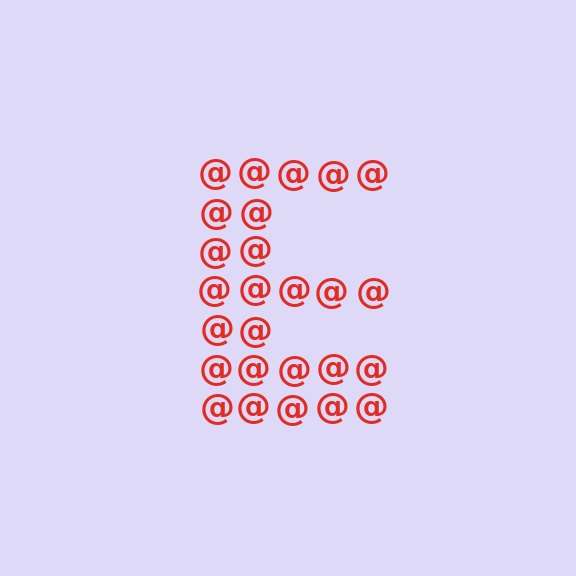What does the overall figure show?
The overall figure shows the letter E.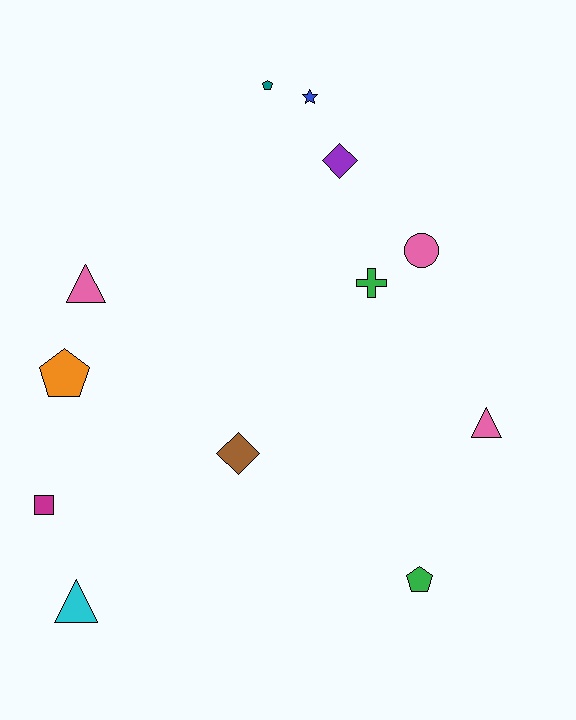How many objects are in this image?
There are 12 objects.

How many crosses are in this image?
There is 1 cross.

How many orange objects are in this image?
There is 1 orange object.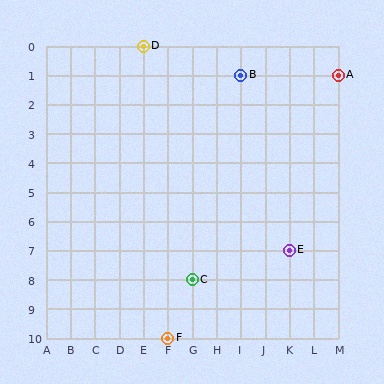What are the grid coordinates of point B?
Point B is at grid coordinates (I, 1).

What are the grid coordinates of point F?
Point F is at grid coordinates (F, 10).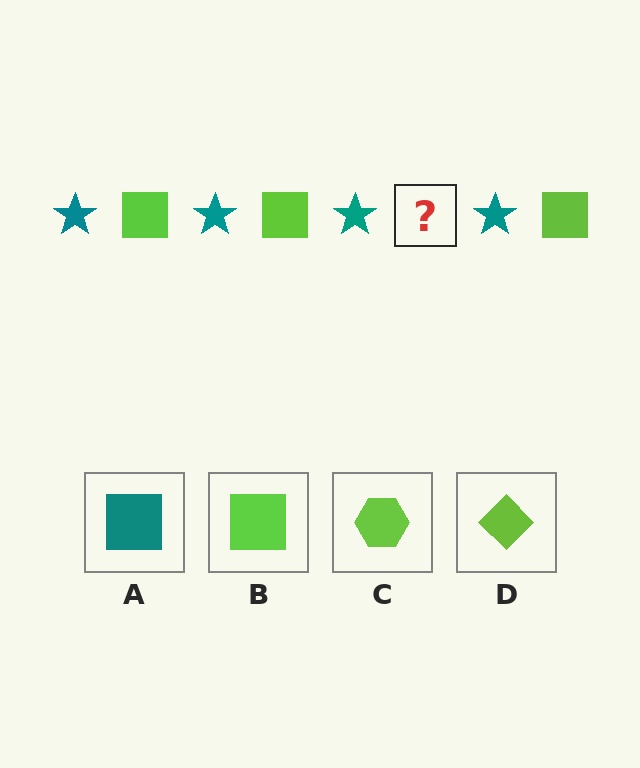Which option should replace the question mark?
Option B.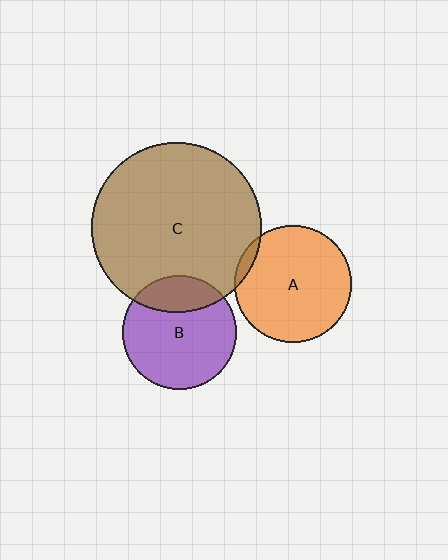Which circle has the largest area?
Circle C (brown).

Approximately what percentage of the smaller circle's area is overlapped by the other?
Approximately 25%.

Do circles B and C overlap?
Yes.